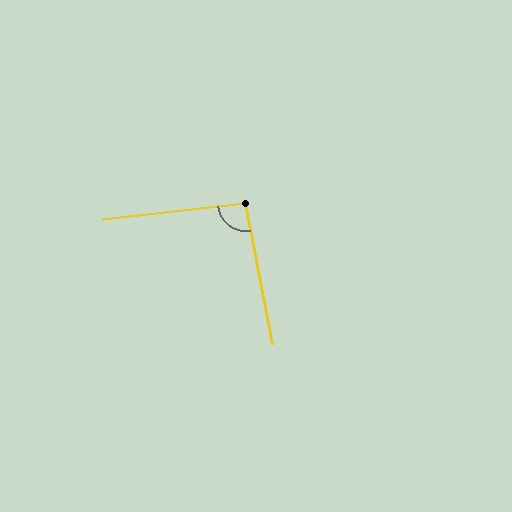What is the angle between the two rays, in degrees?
Approximately 95 degrees.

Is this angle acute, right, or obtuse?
It is approximately a right angle.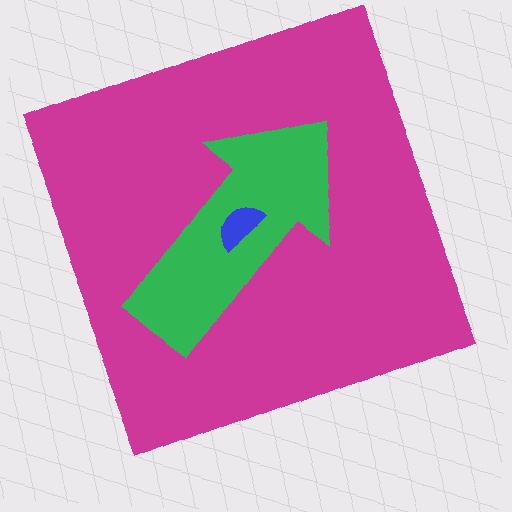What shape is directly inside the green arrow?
The blue semicircle.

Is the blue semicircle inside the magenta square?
Yes.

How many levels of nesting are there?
3.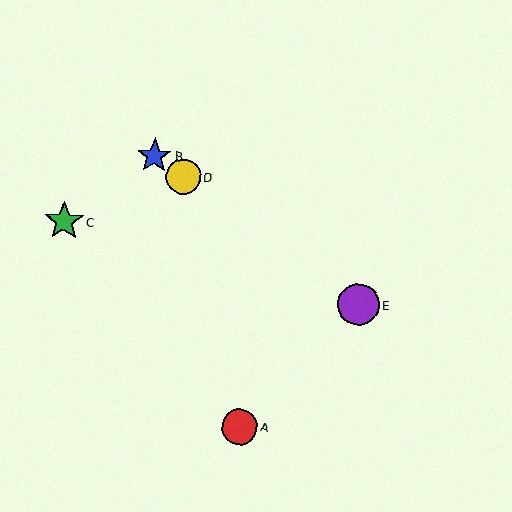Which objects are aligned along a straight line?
Objects B, D, E are aligned along a straight line.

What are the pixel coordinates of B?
Object B is at (154, 156).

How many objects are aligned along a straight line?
3 objects (B, D, E) are aligned along a straight line.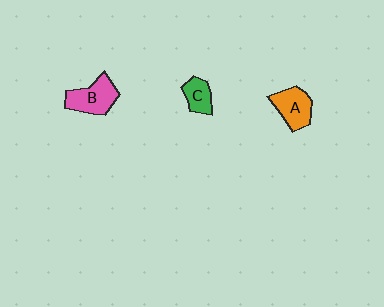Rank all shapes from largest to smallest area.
From largest to smallest: B (pink), A (orange), C (green).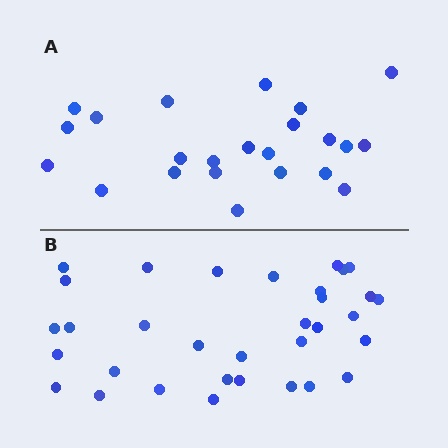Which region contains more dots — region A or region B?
Region B (the bottom region) has more dots.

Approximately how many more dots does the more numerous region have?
Region B has roughly 10 or so more dots than region A.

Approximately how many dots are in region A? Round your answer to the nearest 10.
About 20 dots. (The exact count is 23, which rounds to 20.)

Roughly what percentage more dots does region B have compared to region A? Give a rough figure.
About 45% more.